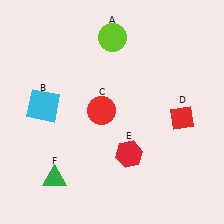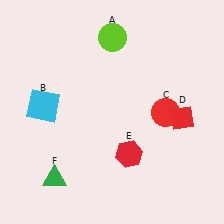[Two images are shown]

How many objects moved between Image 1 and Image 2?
1 object moved between the two images.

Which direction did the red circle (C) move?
The red circle (C) moved right.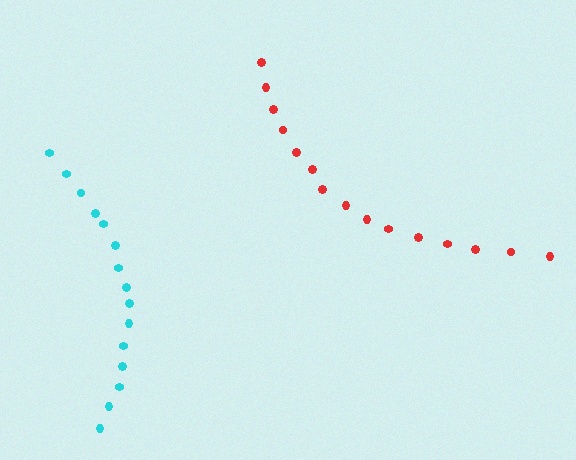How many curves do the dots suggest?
There are 2 distinct paths.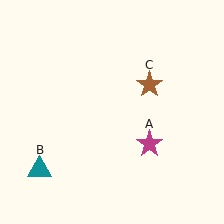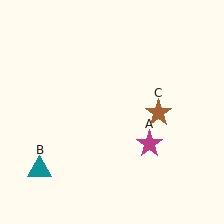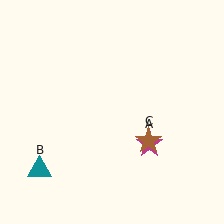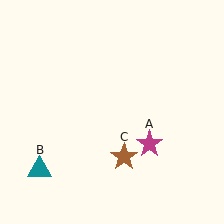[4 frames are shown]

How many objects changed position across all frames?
1 object changed position: brown star (object C).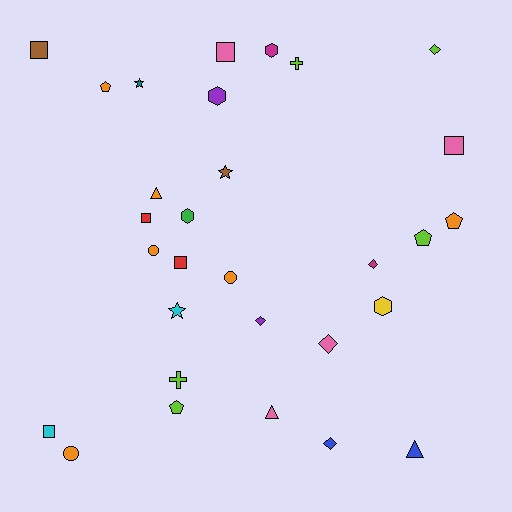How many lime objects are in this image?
There are 5 lime objects.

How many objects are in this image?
There are 30 objects.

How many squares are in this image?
There are 6 squares.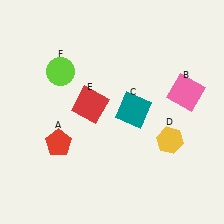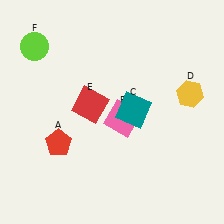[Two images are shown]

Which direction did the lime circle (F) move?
The lime circle (F) moved left.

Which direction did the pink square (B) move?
The pink square (B) moved left.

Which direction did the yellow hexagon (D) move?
The yellow hexagon (D) moved up.